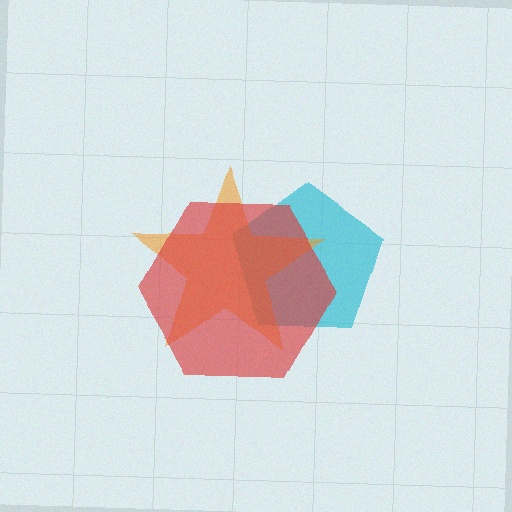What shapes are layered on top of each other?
The layered shapes are: a cyan pentagon, an orange star, a red hexagon.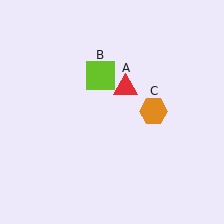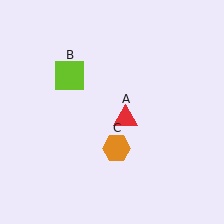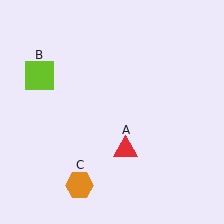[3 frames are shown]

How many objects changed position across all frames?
3 objects changed position: red triangle (object A), lime square (object B), orange hexagon (object C).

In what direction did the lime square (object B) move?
The lime square (object B) moved left.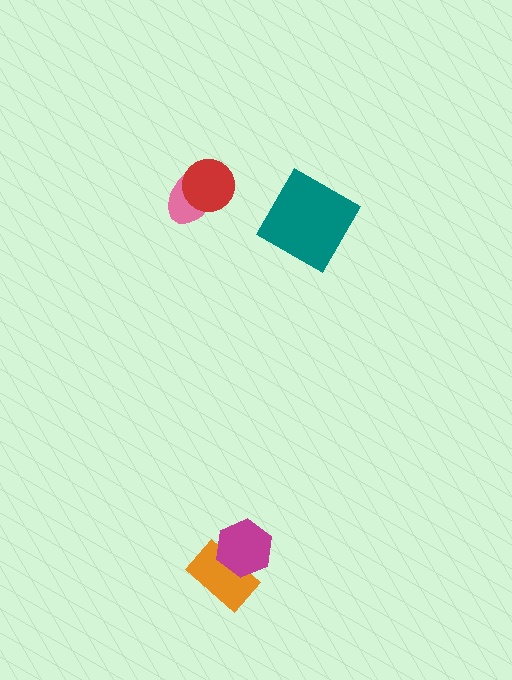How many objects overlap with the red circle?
1 object overlaps with the red circle.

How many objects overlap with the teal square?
0 objects overlap with the teal square.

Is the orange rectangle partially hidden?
Yes, it is partially covered by another shape.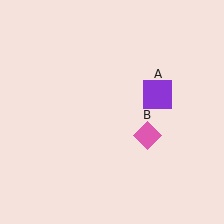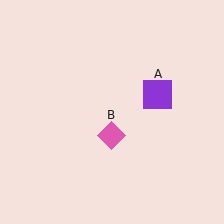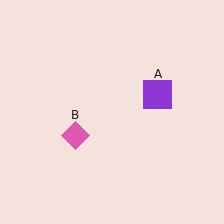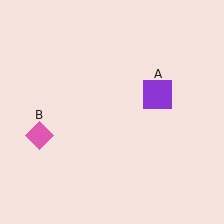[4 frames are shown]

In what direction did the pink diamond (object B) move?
The pink diamond (object B) moved left.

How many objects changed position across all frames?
1 object changed position: pink diamond (object B).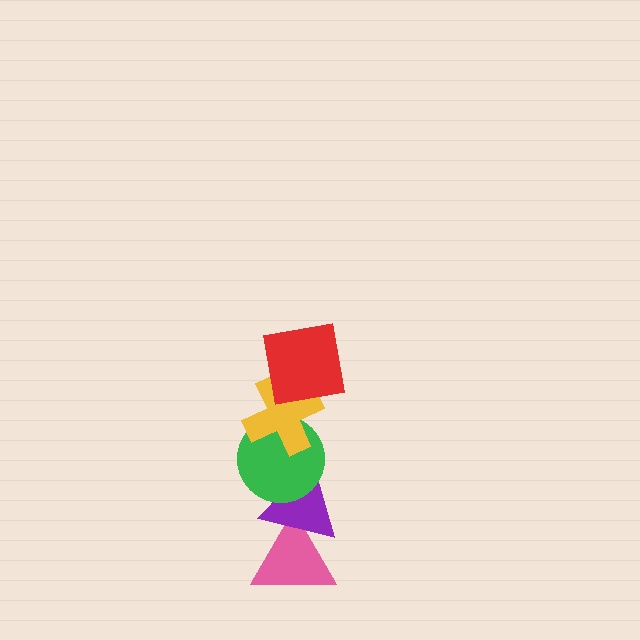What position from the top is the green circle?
The green circle is 3rd from the top.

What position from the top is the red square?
The red square is 1st from the top.